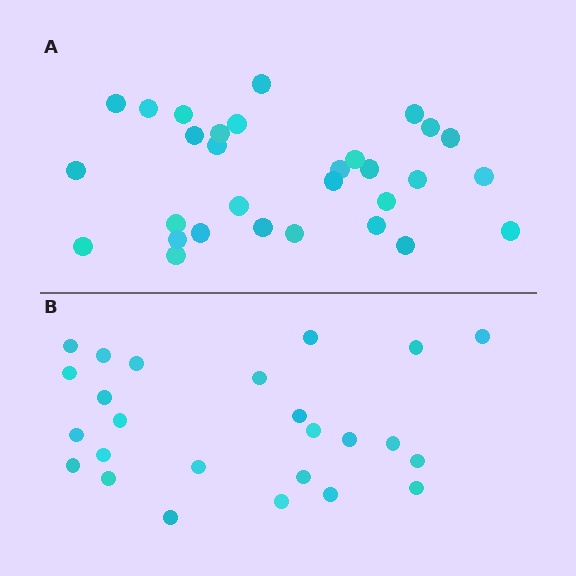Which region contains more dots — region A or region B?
Region A (the top region) has more dots.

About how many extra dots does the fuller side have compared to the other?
Region A has about 5 more dots than region B.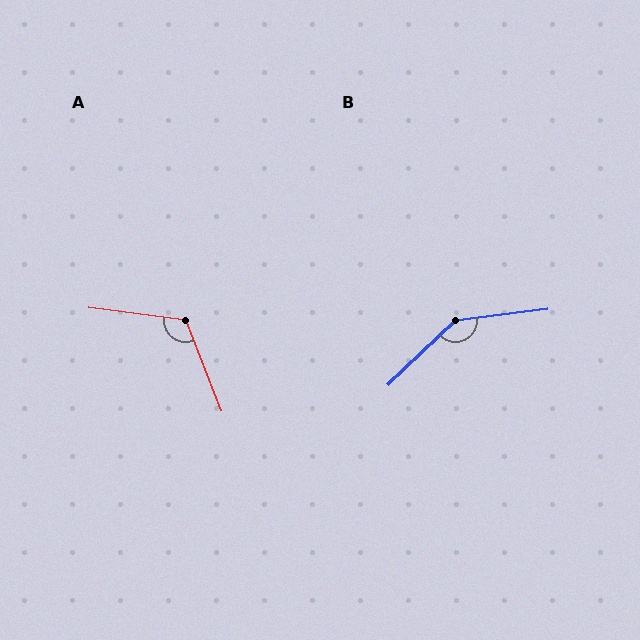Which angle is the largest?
B, at approximately 143 degrees.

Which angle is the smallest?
A, at approximately 119 degrees.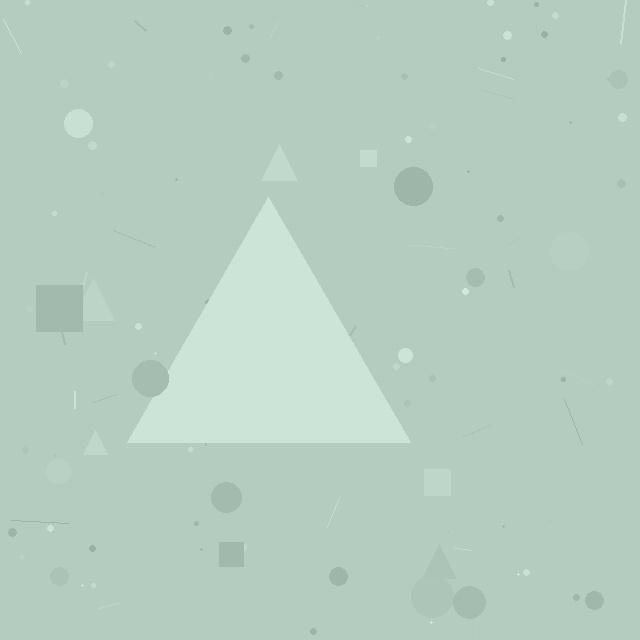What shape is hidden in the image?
A triangle is hidden in the image.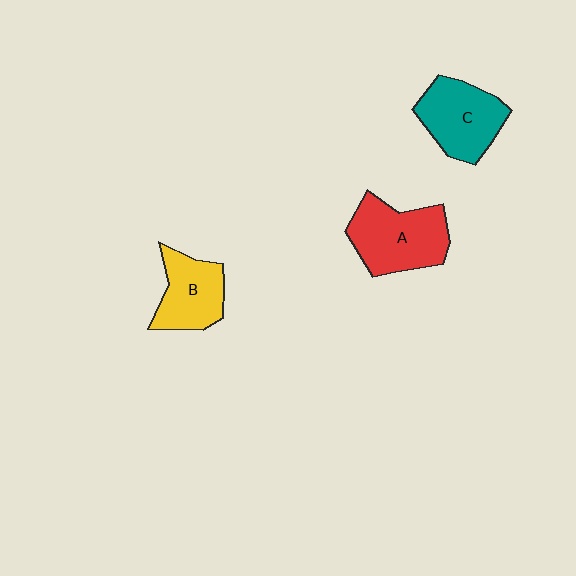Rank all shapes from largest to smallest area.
From largest to smallest: A (red), C (teal), B (yellow).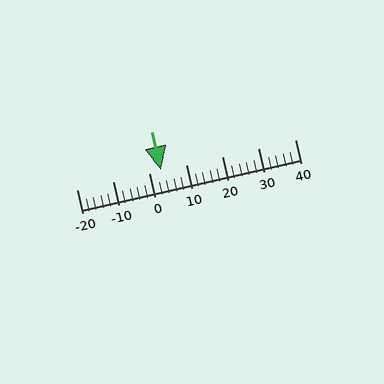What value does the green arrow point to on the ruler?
The green arrow points to approximately 3.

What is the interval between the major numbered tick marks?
The major tick marks are spaced 10 units apart.